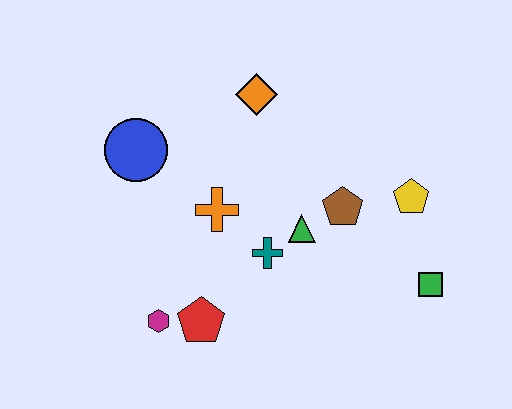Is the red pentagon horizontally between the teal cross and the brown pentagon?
No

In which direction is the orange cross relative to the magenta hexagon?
The orange cross is above the magenta hexagon.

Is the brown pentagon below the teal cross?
No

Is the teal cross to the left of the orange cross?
No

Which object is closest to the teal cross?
The green triangle is closest to the teal cross.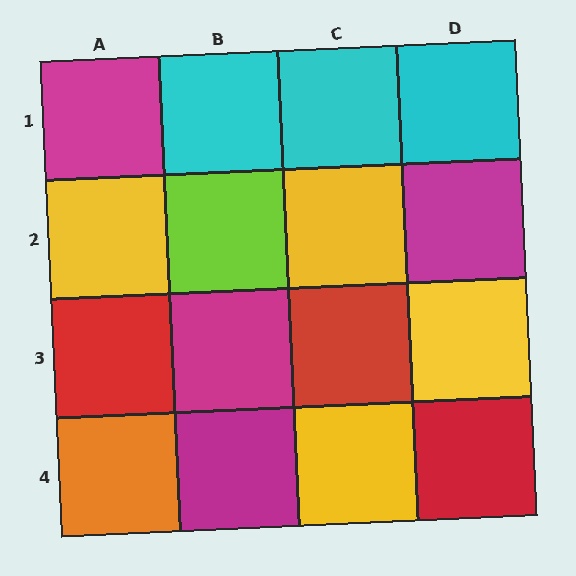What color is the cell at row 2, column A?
Yellow.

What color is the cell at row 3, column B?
Magenta.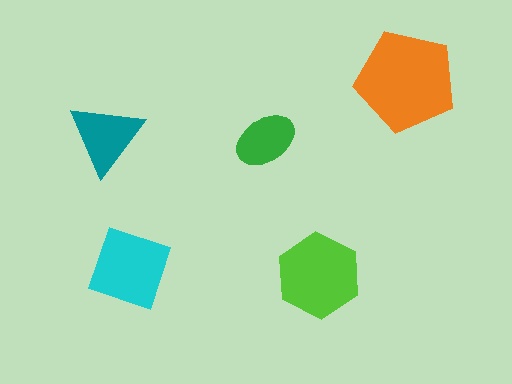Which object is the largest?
The orange pentagon.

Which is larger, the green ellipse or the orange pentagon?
The orange pentagon.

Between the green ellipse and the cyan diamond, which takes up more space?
The cyan diamond.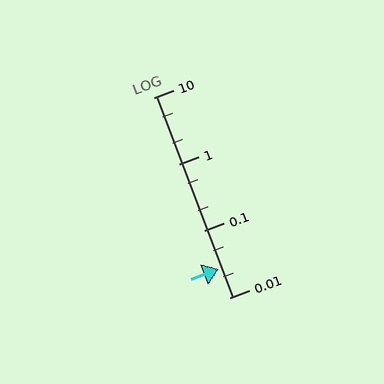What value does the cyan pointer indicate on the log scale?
The pointer indicates approximately 0.027.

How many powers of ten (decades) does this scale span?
The scale spans 3 decades, from 0.01 to 10.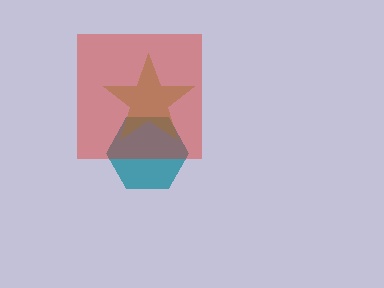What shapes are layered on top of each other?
The layered shapes are: a teal hexagon, a red square, a brown star.